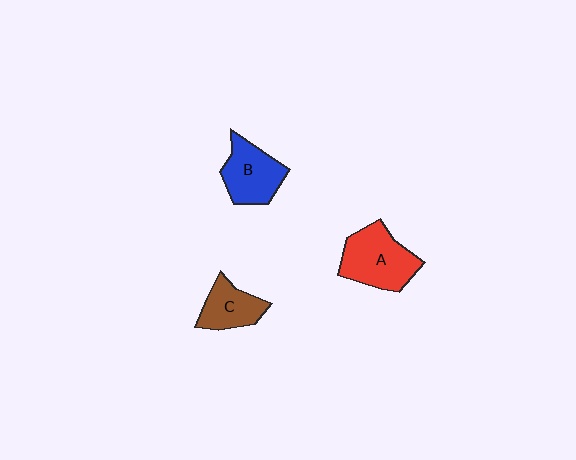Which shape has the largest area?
Shape A (red).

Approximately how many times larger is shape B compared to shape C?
Approximately 1.3 times.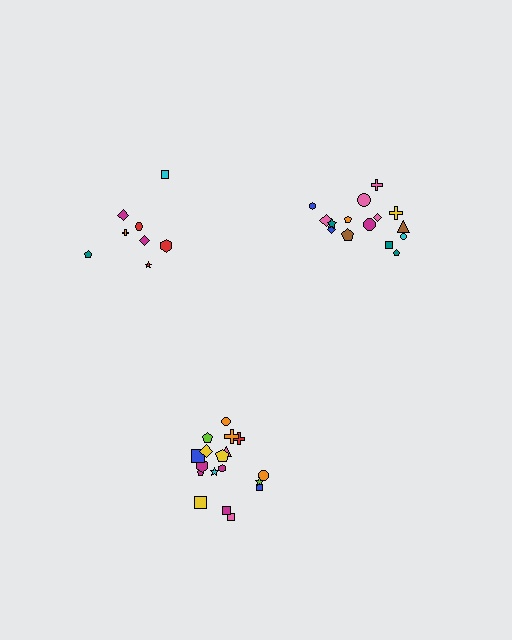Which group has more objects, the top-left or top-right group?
The top-right group.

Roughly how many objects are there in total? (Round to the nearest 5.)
Roughly 40 objects in total.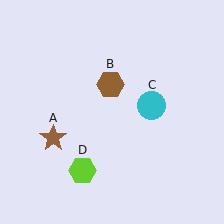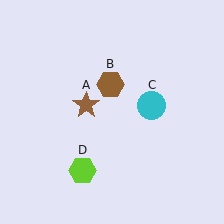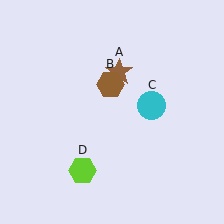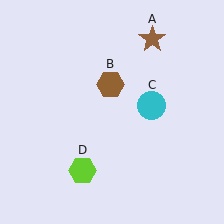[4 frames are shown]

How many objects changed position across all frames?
1 object changed position: brown star (object A).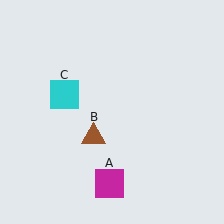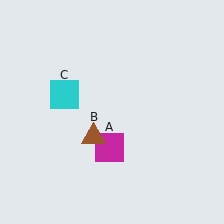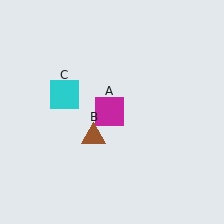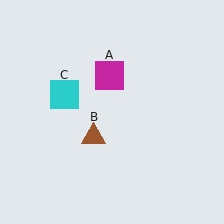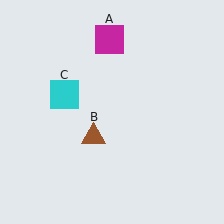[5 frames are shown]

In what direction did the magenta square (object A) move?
The magenta square (object A) moved up.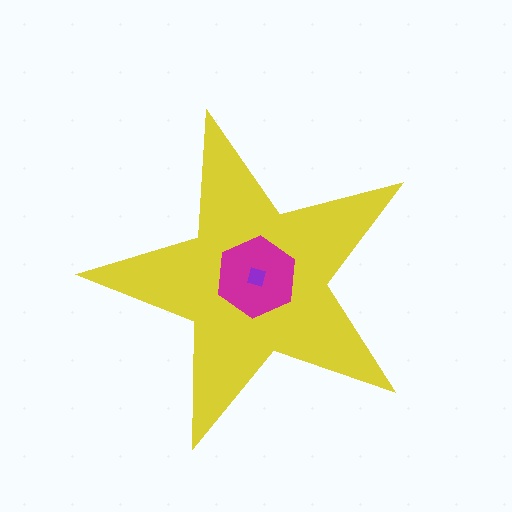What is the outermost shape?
The yellow star.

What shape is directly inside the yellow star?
The magenta hexagon.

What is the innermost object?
The purple diamond.